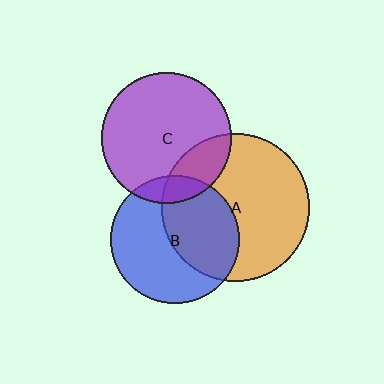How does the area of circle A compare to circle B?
Approximately 1.3 times.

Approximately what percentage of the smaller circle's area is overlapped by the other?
Approximately 20%.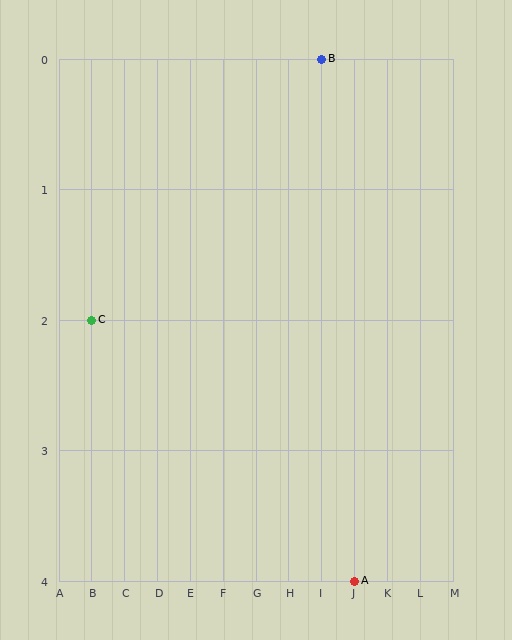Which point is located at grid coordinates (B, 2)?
Point C is at (B, 2).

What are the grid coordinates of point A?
Point A is at grid coordinates (J, 4).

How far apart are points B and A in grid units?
Points B and A are 1 column and 4 rows apart (about 4.1 grid units diagonally).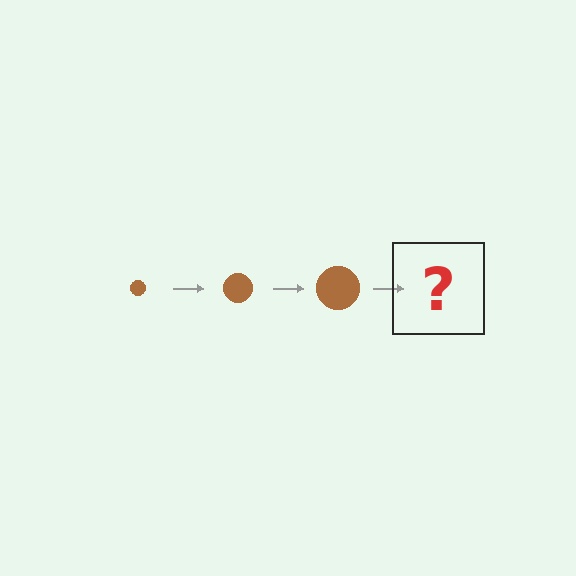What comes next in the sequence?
The next element should be a brown circle, larger than the previous one.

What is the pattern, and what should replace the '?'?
The pattern is that the circle gets progressively larger each step. The '?' should be a brown circle, larger than the previous one.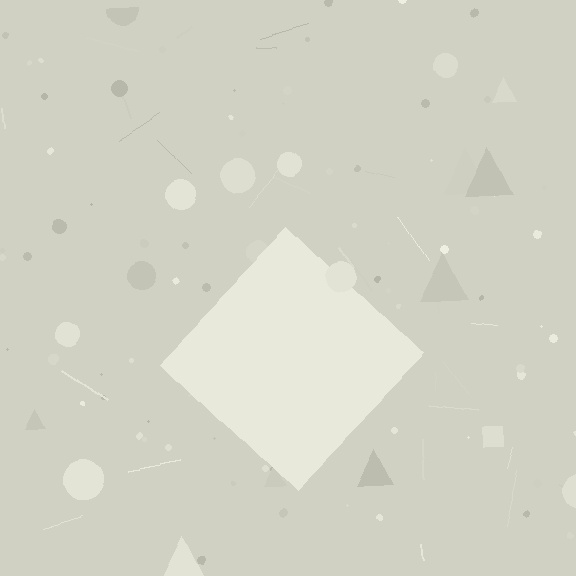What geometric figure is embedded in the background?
A diamond is embedded in the background.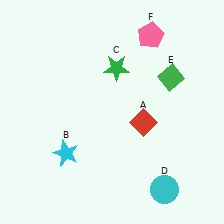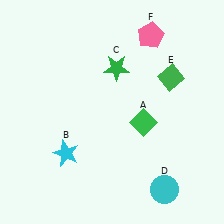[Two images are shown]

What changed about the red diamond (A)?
In Image 1, A is red. In Image 2, it changed to green.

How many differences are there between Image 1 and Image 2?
There is 1 difference between the two images.